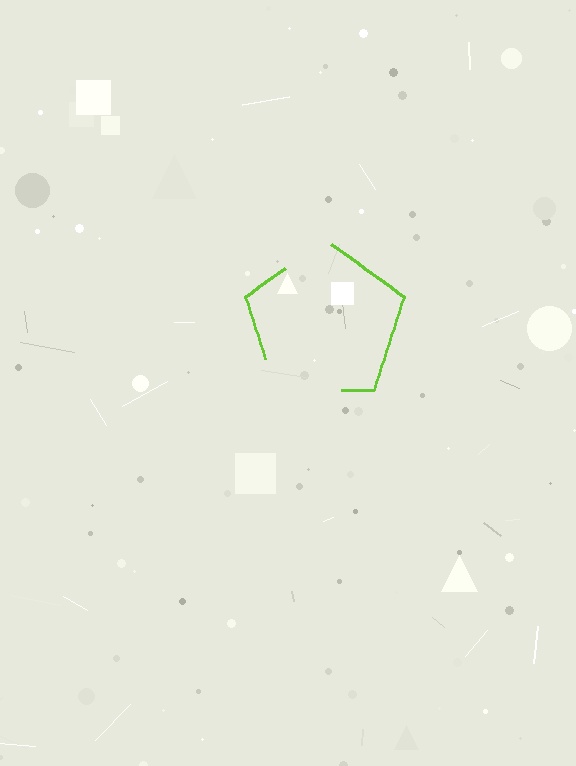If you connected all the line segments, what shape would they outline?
They would outline a pentagon.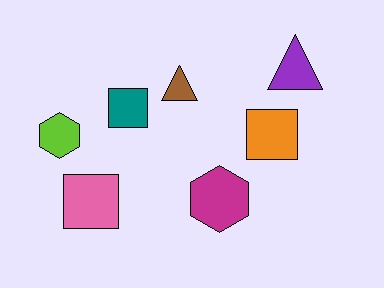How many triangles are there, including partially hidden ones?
There are 2 triangles.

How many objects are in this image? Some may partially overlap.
There are 7 objects.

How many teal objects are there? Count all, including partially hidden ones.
There is 1 teal object.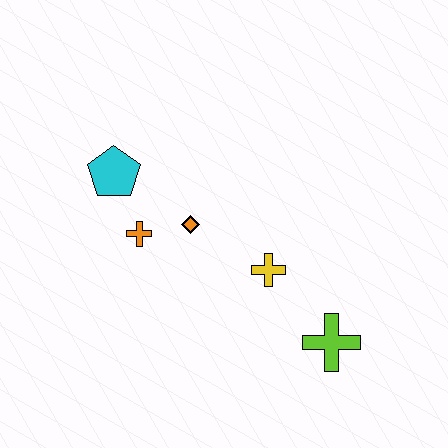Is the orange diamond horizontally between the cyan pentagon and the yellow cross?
Yes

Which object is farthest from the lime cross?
The cyan pentagon is farthest from the lime cross.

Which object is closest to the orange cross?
The orange diamond is closest to the orange cross.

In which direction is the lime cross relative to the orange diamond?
The lime cross is to the right of the orange diamond.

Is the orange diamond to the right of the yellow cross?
No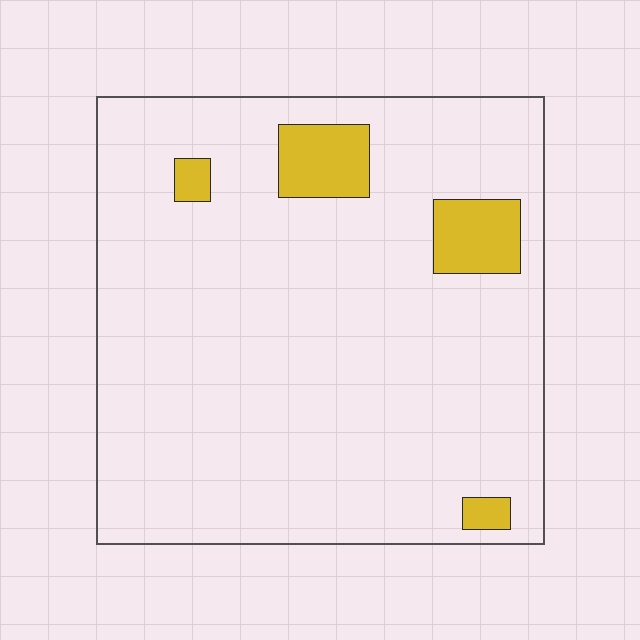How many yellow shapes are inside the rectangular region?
4.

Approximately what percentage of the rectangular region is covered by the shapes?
Approximately 10%.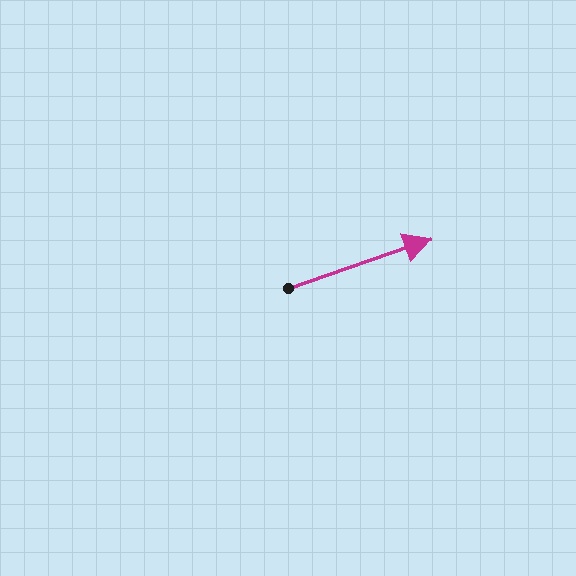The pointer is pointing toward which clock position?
Roughly 2 o'clock.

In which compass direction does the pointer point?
East.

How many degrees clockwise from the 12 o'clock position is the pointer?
Approximately 71 degrees.